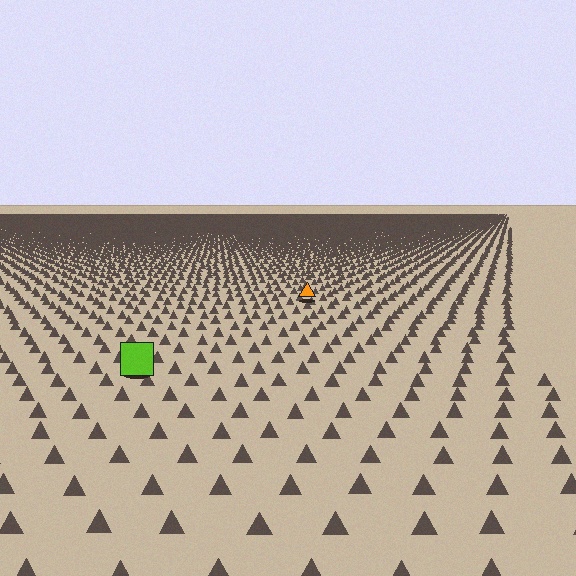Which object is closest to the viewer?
The lime square is closest. The texture marks near it are larger and more spread out.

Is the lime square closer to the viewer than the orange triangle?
Yes. The lime square is closer — you can tell from the texture gradient: the ground texture is coarser near it.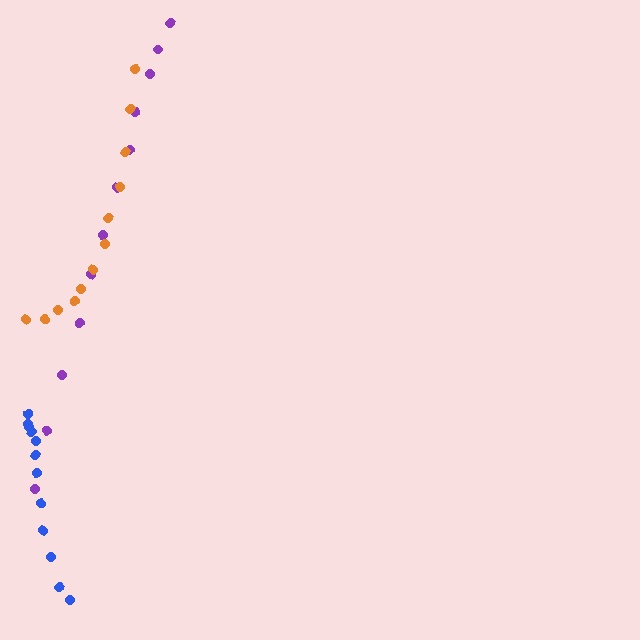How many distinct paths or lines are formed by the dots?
There are 3 distinct paths.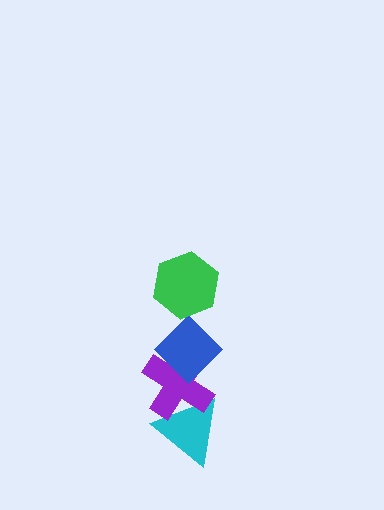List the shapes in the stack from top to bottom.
From top to bottom: the green hexagon, the blue diamond, the purple cross, the cyan triangle.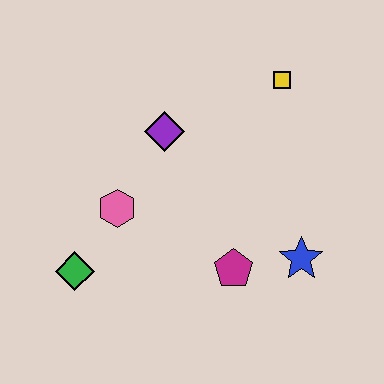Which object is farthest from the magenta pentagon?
The yellow square is farthest from the magenta pentagon.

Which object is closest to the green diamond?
The pink hexagon is closest to the green diamond.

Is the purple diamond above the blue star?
Yes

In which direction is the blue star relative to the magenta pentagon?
The blue star is to the right of the magenta pentagon.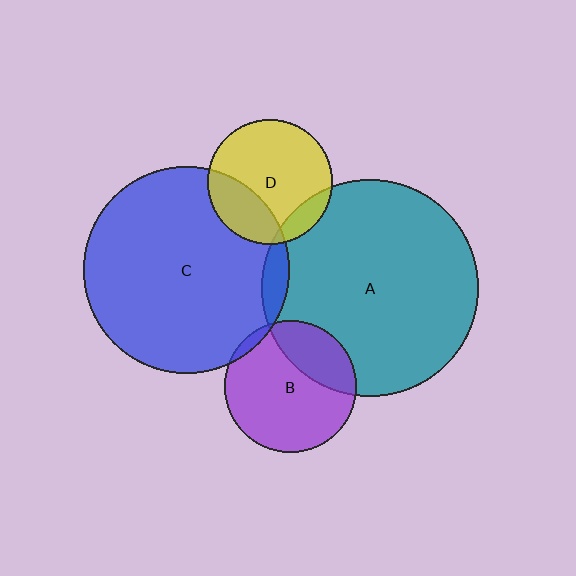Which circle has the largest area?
Circle A (teal).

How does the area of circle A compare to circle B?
Approximately 2.7 times.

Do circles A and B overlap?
Yes.